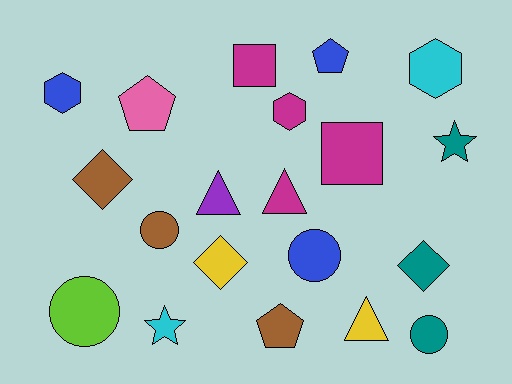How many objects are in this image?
There are 20 objects.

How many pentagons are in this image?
There are 3 pentagons.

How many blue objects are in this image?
There are 3 blue objects.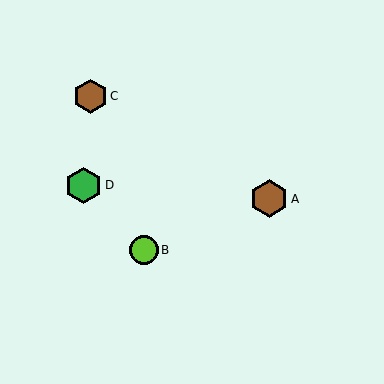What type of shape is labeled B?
Shape B is a lime circle.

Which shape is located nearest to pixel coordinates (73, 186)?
The green hexagon (labeled D) at (84, 185) is nearest to that location.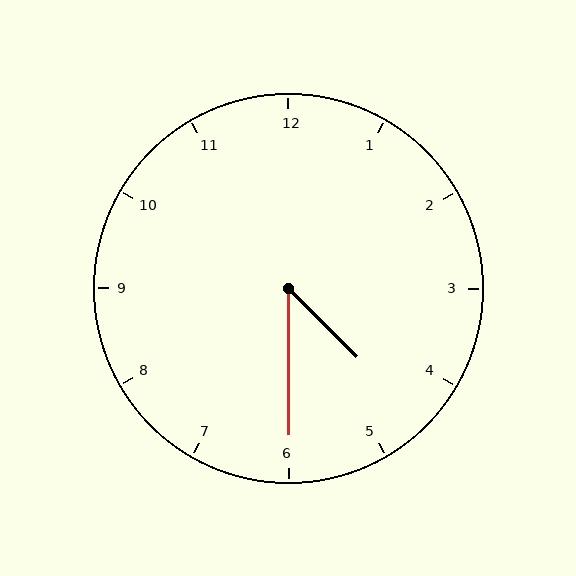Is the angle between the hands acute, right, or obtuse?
It is acute.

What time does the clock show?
4:30.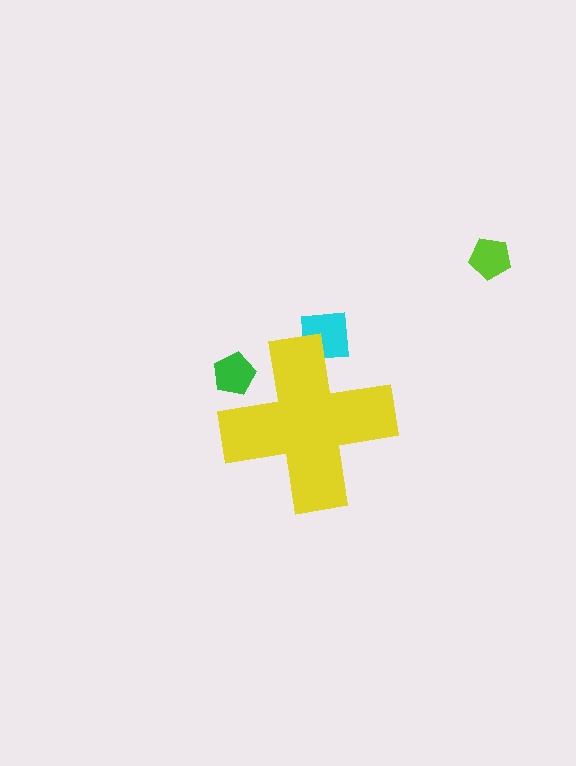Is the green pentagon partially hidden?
Yes, the green pentagon is partially hidden behind the yellow cross.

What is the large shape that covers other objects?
A yellow cross.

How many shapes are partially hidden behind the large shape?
2 shapes are partially hidden.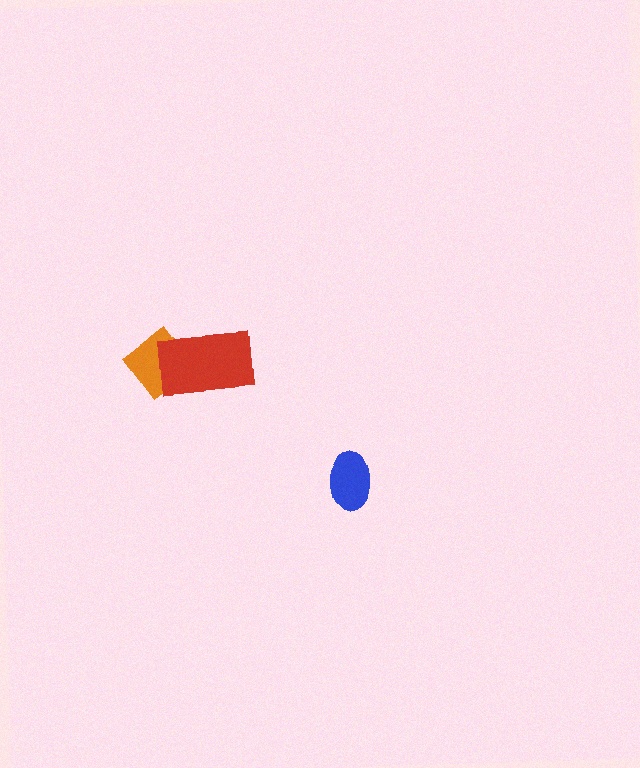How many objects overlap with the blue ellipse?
0 objects overlap with the blue ellipse.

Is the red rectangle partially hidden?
No, no other shape covers it.